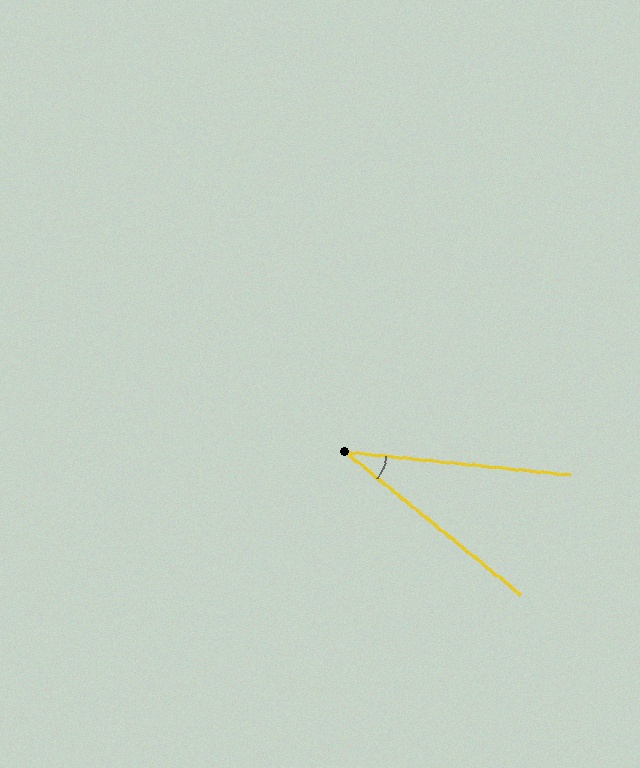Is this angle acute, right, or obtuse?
It is acute.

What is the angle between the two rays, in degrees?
Approximately 33 degrees.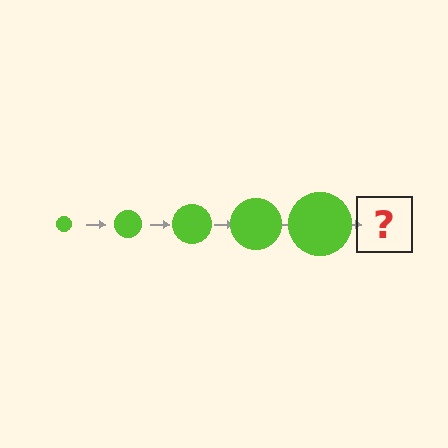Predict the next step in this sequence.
The next step is a lime circle, larger than the previous one.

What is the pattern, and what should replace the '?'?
The pattern is that the circle gets progressively larger each step. The '?' should be a lime circle, larger than the previous one.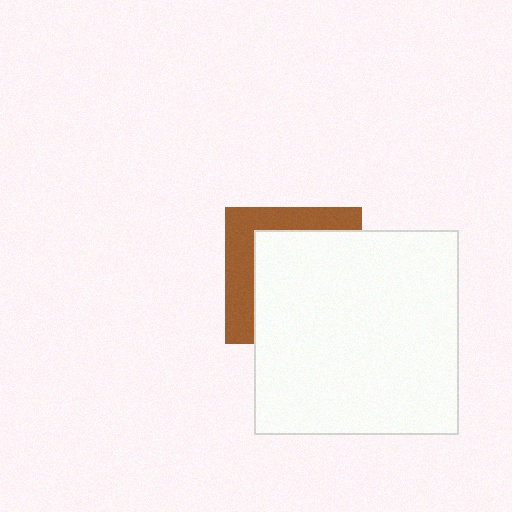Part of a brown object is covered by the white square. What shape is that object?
It is a square.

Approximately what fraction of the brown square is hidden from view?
Roughly 67% of the brown square is hidden behind the white square.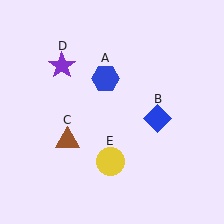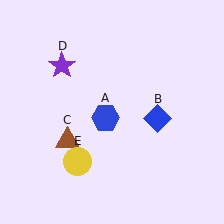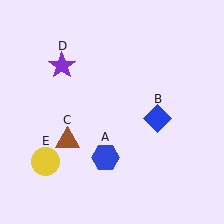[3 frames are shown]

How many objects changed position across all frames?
2 objects changed position: blue hexagon (object A), yellow circle (object E).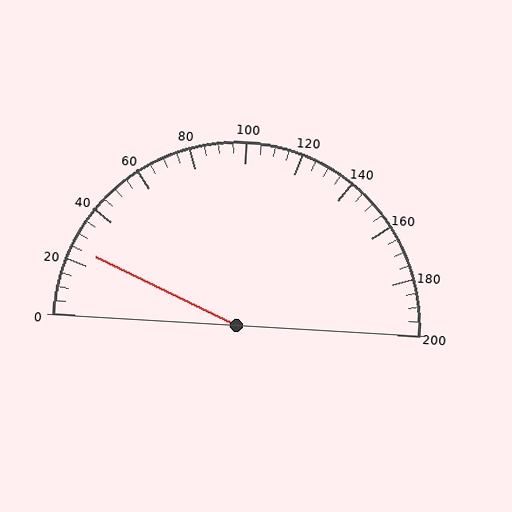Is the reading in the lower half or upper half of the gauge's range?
The reading is in the lower half of the range (0 to 200).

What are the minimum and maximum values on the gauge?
The gauge ranges from 0 to 200.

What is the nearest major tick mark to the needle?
The nearest major tick mark is 20.